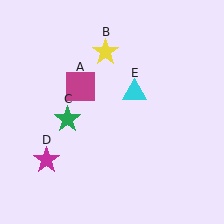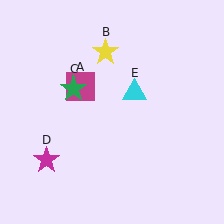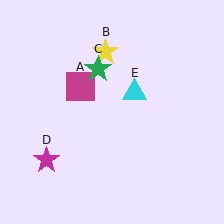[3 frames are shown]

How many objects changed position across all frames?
1 object changed position: green star (object C).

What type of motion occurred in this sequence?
The green star (object C) rotated clockwise around the center of the scene.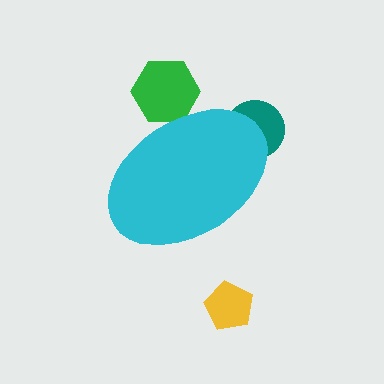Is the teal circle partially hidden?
Yes, the teal circle is partially hidden behind the cyan ellipse.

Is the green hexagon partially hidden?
Yes, the green hexagon is partially hidden behind the cyan ellipse.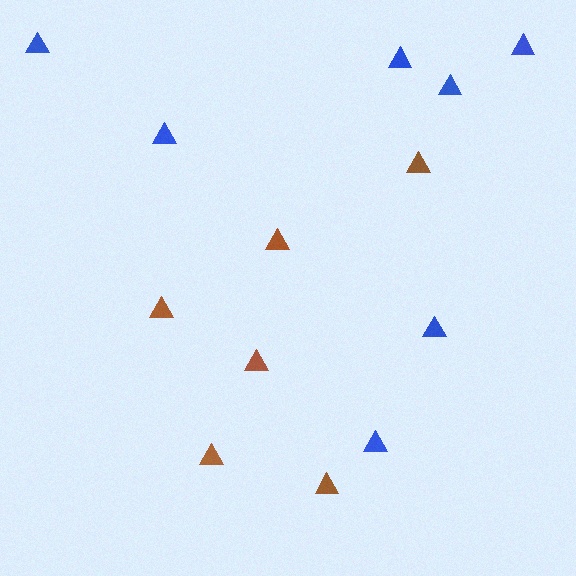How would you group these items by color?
There are 2 groups: one group of blue triangles (7) and one group of brown triangles (6).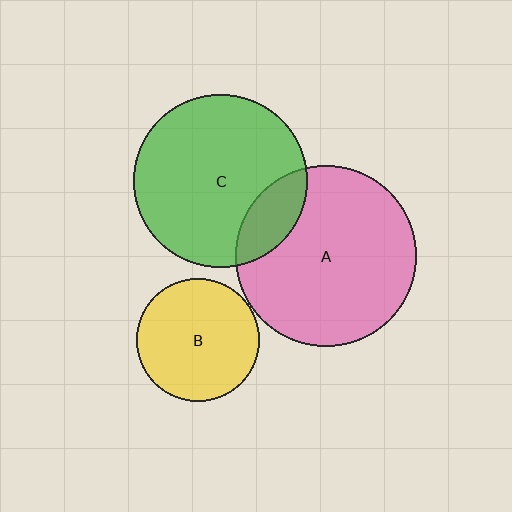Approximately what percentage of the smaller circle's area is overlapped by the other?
Approximately 15%.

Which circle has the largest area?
Circle A (pink).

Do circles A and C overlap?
Yes.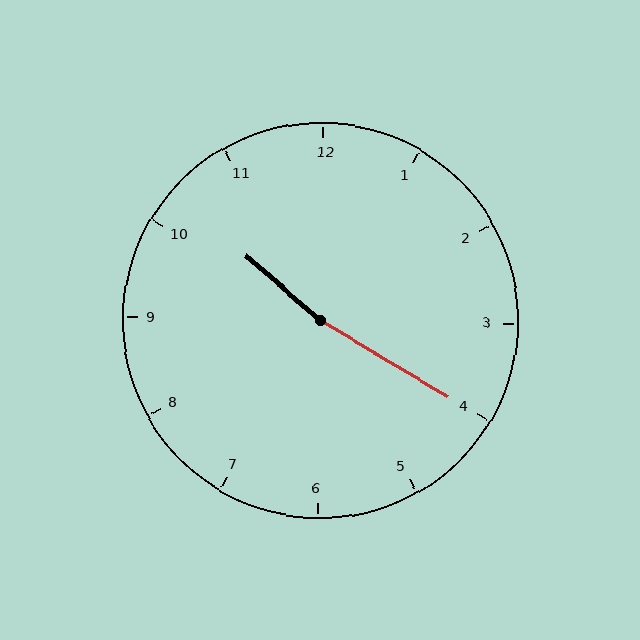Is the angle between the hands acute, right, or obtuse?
It is obtuse.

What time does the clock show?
10:20.